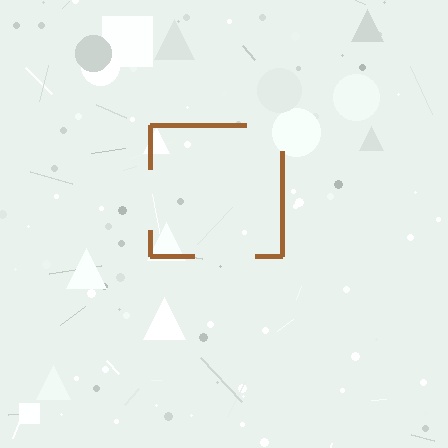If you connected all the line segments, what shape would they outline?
They would outline a square.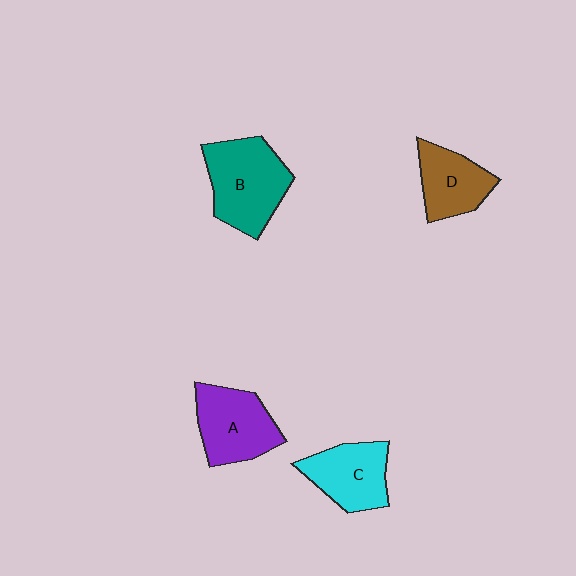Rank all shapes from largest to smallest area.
From largest to smallest: B (teal), A (purple), C (cyan), D (brown).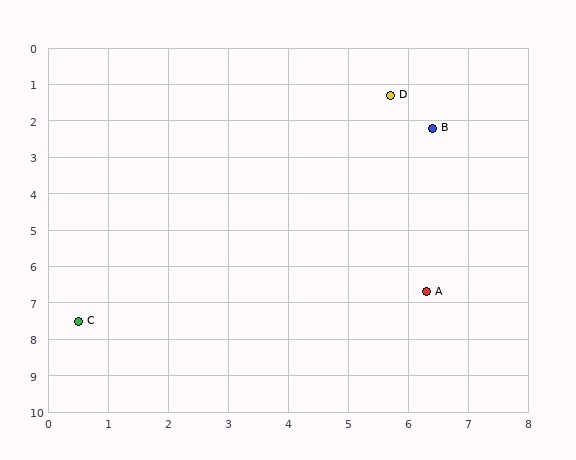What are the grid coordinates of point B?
Point B is at approximately (6.4, 2.2).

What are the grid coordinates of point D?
Point D is at approximately (5.7, 1.3).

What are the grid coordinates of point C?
Point C is at approximately (0.5, 7.5).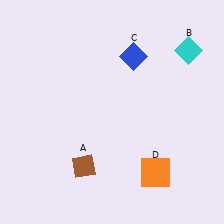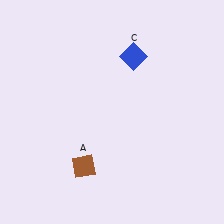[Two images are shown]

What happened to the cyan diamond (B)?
The cyan diamond (B) was removed in Image 2. It was in the top-right area of Image 1.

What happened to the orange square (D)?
The orange square (D) was removed in Image 2. It was in the bottom-right area of Image 1.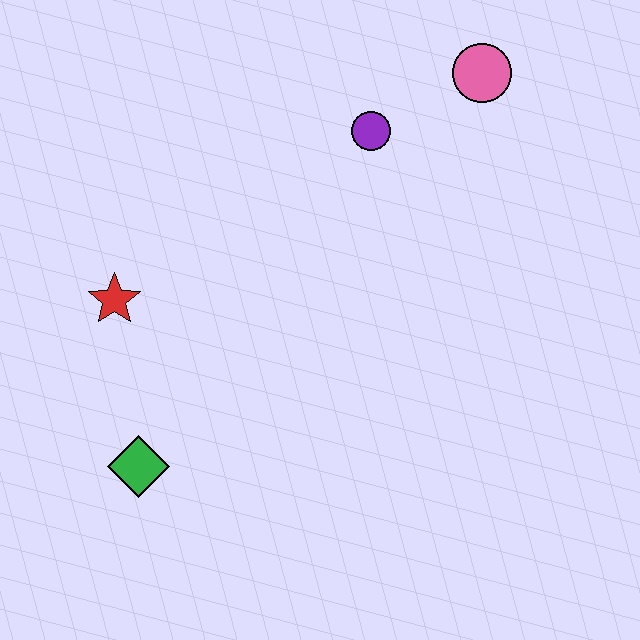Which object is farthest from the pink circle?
The green diamond is farthest from the pink circle.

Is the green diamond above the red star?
No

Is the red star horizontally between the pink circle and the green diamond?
No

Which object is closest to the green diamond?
The red star is closest to the green diamond.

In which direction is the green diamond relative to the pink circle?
The green diamond is below the pink circle.